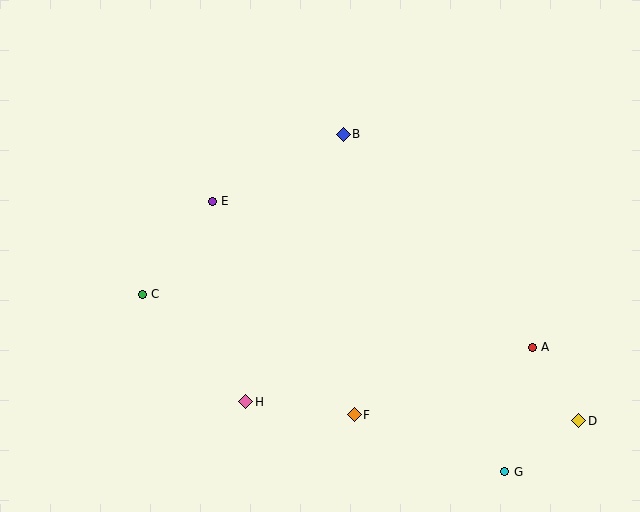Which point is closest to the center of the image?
Point E at (212, 201) is closest to the center.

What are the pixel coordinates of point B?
Point B is at (343, 134).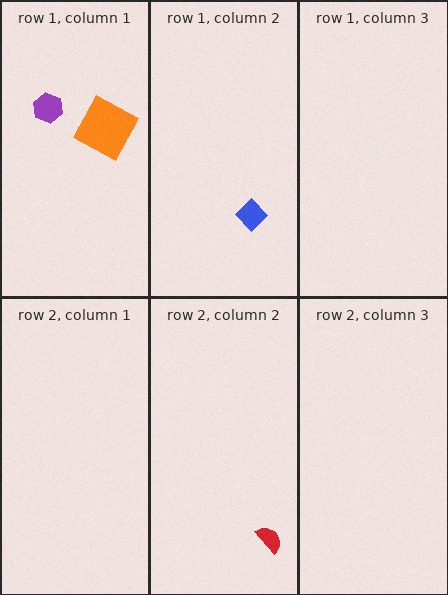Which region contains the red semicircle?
The row 2, column 2 region.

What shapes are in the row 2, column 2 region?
The red semicircle.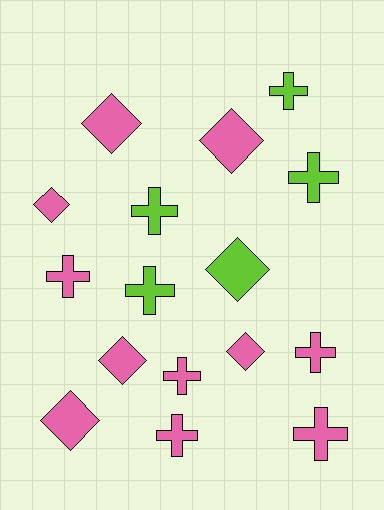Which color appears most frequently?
Pink, with 11 objects.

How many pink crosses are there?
There are 5 pink crosses.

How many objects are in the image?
There are 16 objects.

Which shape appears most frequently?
Cross, with 9 objects.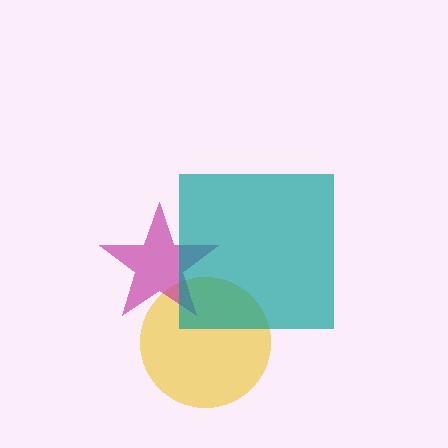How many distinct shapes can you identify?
There are 3 distinct shapes: a yellow circle, a magenta star, a teal square.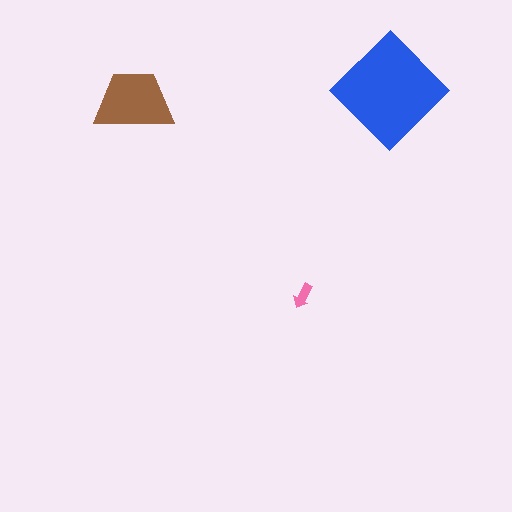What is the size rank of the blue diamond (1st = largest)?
1st.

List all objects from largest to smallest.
The blue diamond, the brown trapezoid, the pink arrow.